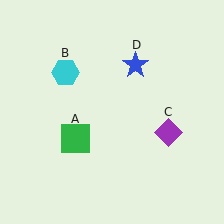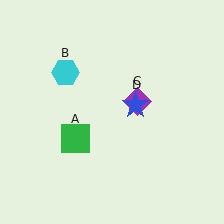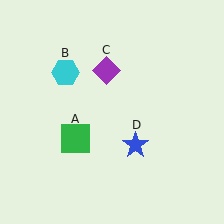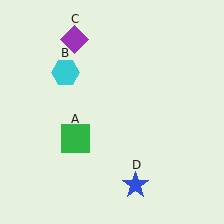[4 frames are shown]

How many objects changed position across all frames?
2 objects changed position: purple diamond (object C), blue star (object D).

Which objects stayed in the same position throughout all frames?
Green square (object A) and cyan hexagon (object B) remained stationary.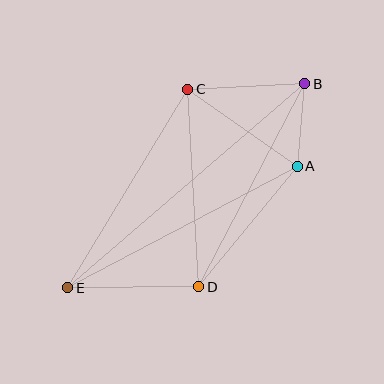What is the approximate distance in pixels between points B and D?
The distance between B and D is approximately 229 pixels.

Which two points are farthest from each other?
Points B and E are farthest from each other.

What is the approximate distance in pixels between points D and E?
The distance between D and E is approximately 131 pixels.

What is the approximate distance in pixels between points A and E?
The distance between A and E is approximately 260 pixels.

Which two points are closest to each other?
Points A and B are closest to each other.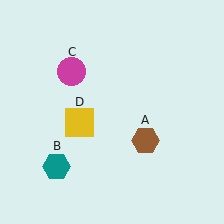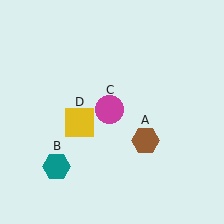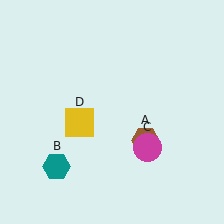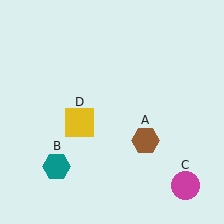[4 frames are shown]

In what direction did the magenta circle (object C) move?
The magenta circle (object C) moved down and to the right.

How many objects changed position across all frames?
1 object changed position: magenta circle (object C).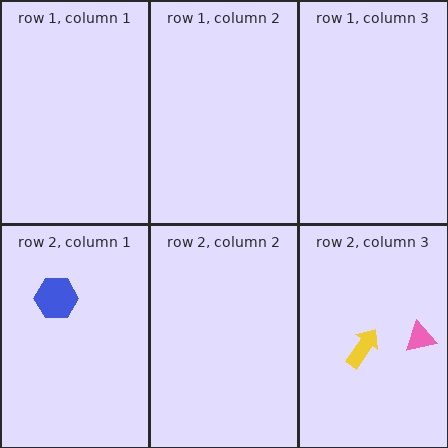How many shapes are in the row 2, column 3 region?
2.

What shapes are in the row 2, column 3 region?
The yellow arrow, the pink triangle.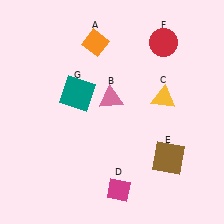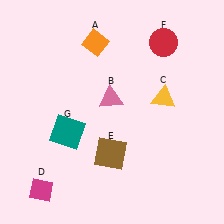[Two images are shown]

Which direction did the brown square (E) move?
The brown square (E) moved left.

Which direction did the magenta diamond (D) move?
The magenta diamond (D) moved left.